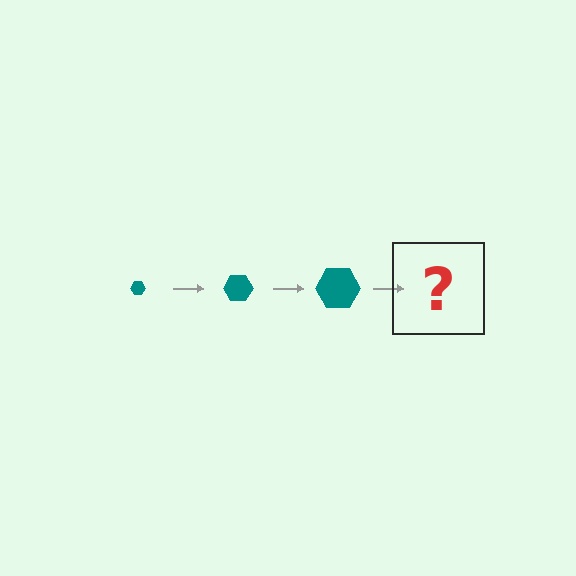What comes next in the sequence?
The next element should be a teal hexagon, larger than the previous one.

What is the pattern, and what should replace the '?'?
The pattern is that the hexagon gets progressively larger each step. The '?' should be a teal hexagon, larger than the previous one.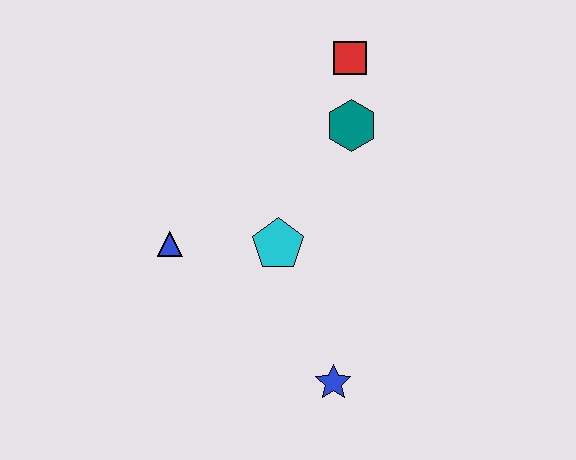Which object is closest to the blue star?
The cyan pentagon is closest to the blue star.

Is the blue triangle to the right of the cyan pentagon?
No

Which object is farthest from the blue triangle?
The red square is farthest from the blue triangle.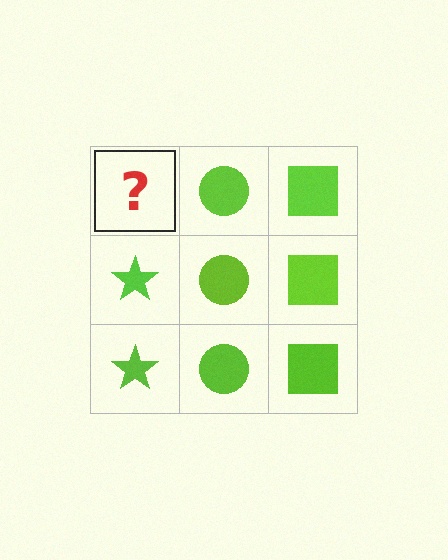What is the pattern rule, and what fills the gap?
The rule is that each column has a consistent shape. The gap should be filled with a lime star.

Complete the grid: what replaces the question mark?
The question mark should be replaced with a lime star.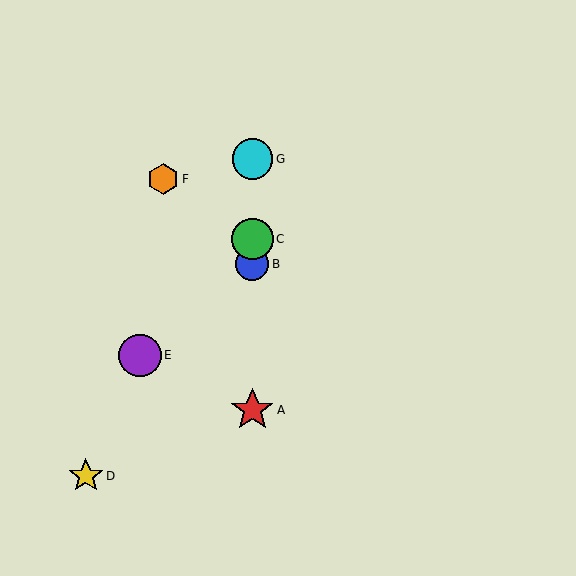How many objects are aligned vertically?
4 objects (A, B, C, G) are aligned vertically.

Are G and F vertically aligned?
No, G is at x≈252 and F is at x≈163.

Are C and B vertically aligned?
Yes, both are at x≈252.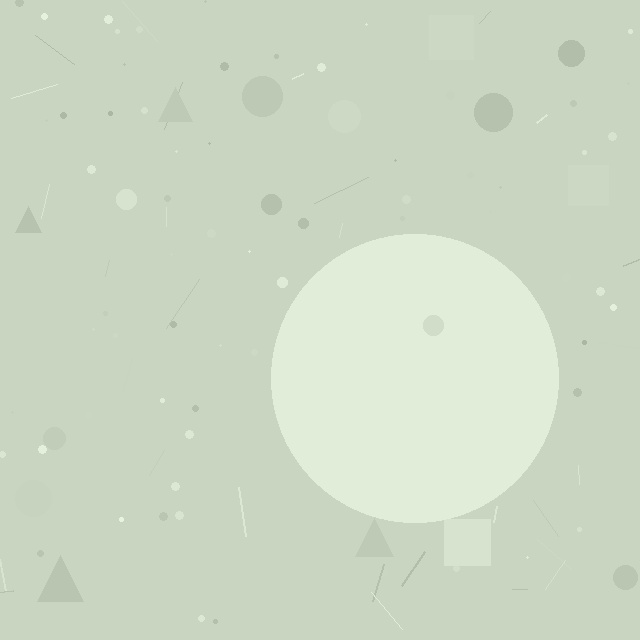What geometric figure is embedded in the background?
A circle is embedded in the background.